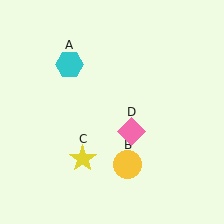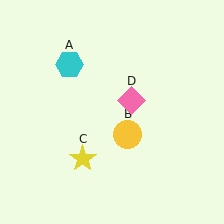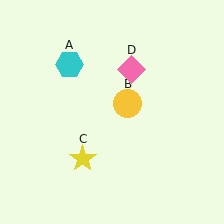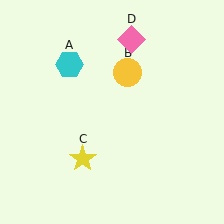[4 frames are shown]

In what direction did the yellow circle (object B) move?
The yellow circle (object B) moved up.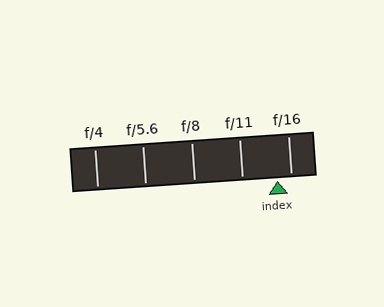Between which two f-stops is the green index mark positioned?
The index mark is between f/11 and f/16.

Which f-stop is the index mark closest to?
The index mark is closest to f/16.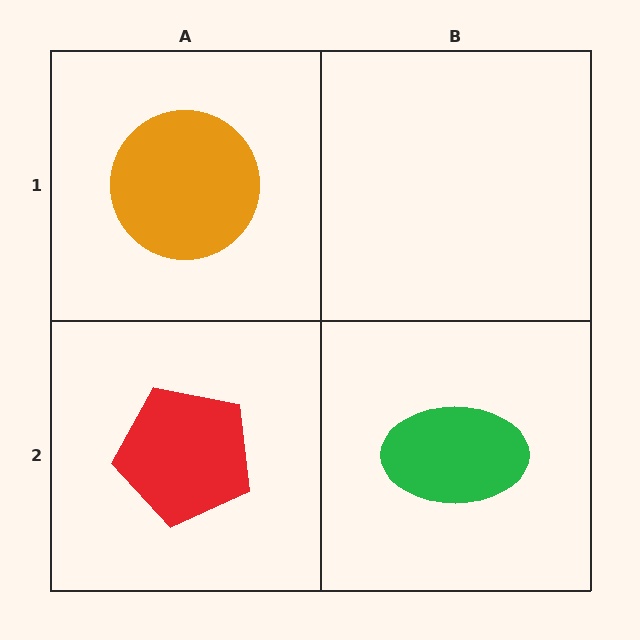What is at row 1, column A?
An orange circle.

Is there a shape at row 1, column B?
No, that cell is empty.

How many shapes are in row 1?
1 shape.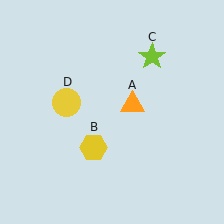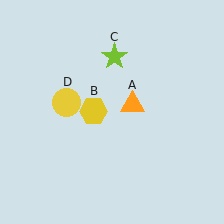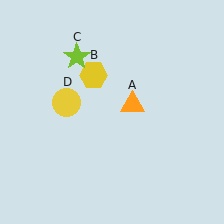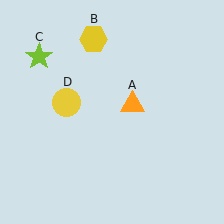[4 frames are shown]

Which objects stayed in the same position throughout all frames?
Orange triangle (object A) and yellow circle (object D) remained stationary.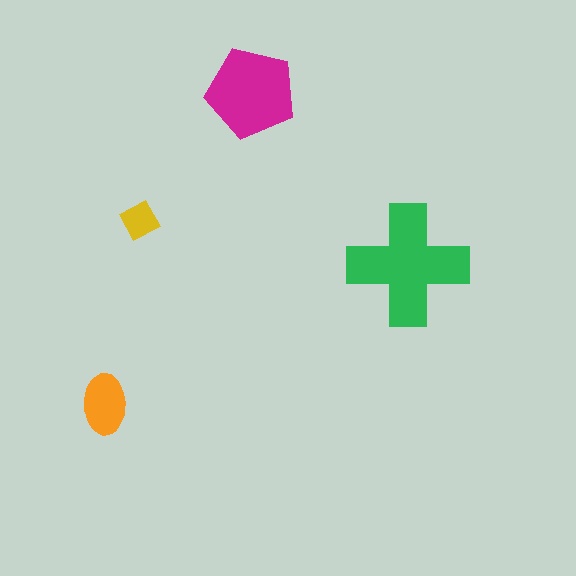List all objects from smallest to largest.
The yellow diamond, the orange ellipse, the magenta pentagon, the green cross.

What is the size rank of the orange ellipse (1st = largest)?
3rd.